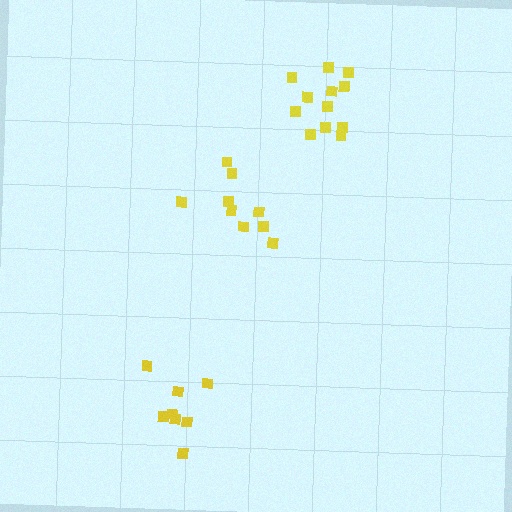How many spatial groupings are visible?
There are 3 spatial groupings.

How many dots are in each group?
Group 1: 9 dots, Group 2: 8 dots, Group 3: 12 dots (29 total).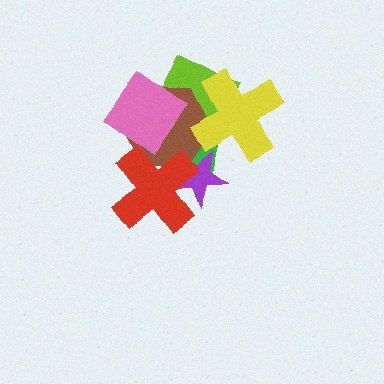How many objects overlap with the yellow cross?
3 objects overlap with the yellow cross.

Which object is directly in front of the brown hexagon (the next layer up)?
The purple star is directly in front of the brown hexagon.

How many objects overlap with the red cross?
3 objects overlap with the red cross.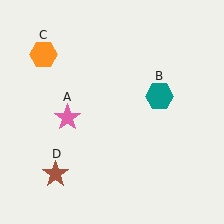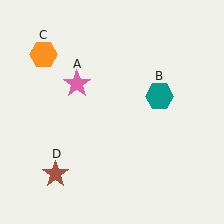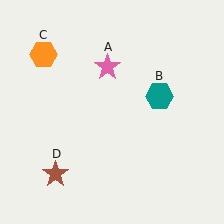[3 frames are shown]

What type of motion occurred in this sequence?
The pink star (object A) rotated clockwise around the center of the scene.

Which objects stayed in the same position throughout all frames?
Teal hexagon (object B) and orange hexagon (object C) and brown star (object D) remained stationary.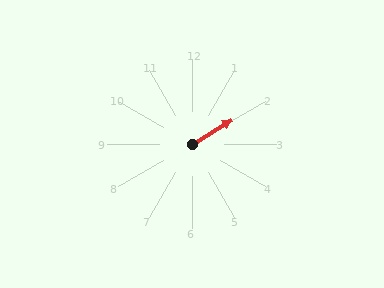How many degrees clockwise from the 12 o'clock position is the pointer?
Approximately 58 degrees.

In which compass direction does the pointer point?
Northeast.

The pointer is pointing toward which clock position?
Roughly 2 o'clock.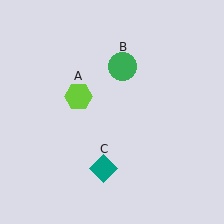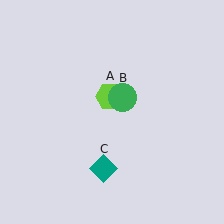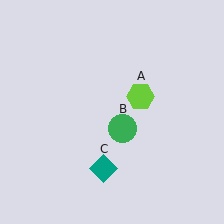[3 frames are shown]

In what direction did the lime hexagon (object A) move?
The lime hexagon (object A) moved right.